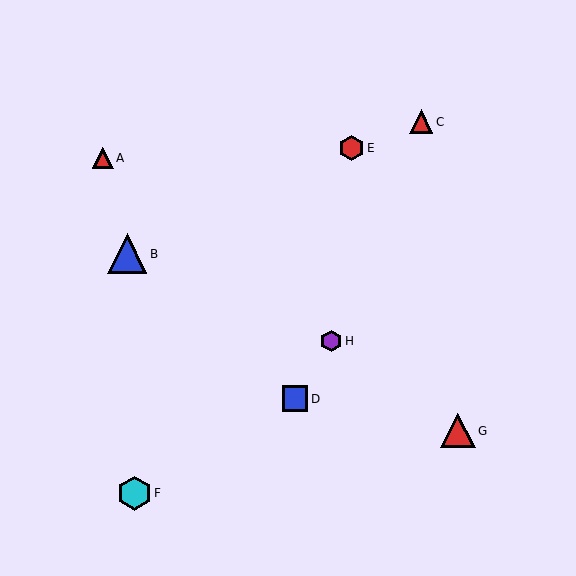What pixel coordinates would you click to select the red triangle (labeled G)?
Click at (458, 431) to select the red triangle G.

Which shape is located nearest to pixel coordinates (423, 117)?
The red triangle (labeled C) at (421, 122) is nearest to that location.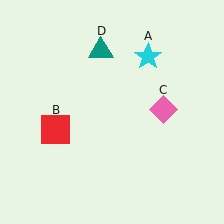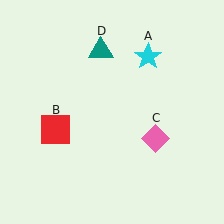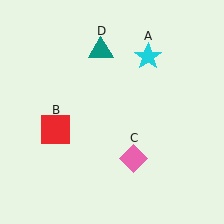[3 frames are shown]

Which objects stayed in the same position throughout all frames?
Cyan star (object A) and red square (object B) and teal triangle (object D) remained stationary.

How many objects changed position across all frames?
1 object changed position: pink diamond (object C).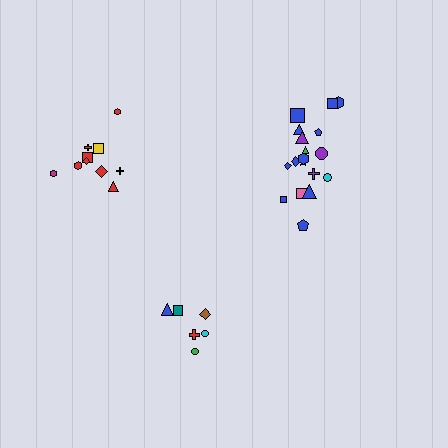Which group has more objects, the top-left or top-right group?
The top-right group.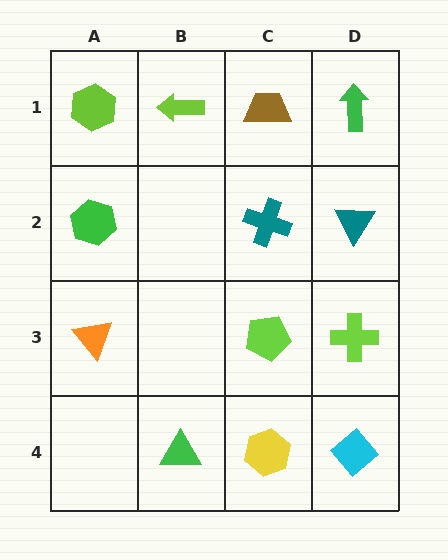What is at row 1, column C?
A brown trapezoid.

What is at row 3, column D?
A lime cross.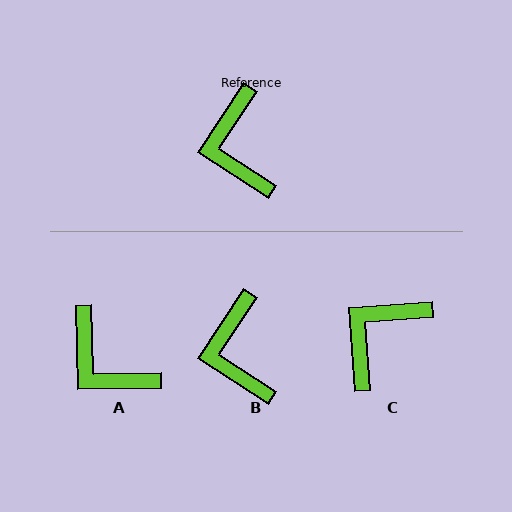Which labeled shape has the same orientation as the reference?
B.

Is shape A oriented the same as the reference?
No, it is off by about 34 degrees.